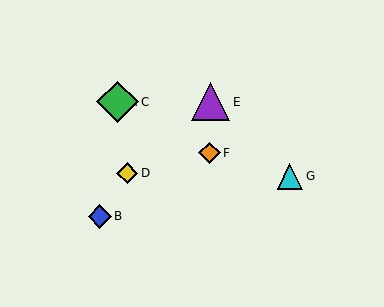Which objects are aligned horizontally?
Objects A, C, E are aligned horizontally.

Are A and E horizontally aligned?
Yes, both are at y≈102.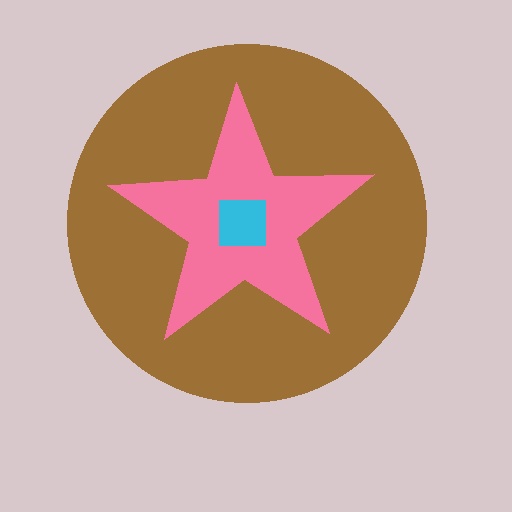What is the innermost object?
The cyan square.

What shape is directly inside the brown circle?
The pink star.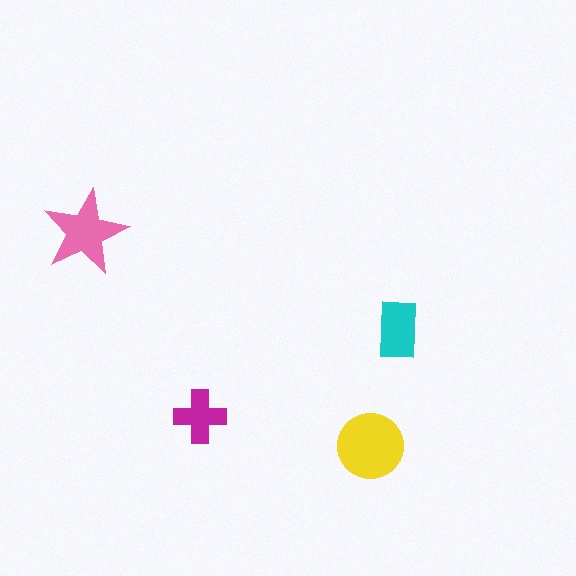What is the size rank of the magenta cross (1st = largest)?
4th.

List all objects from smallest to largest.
The magenta cross, the cyan rectangle, the pink star, the yellow circle.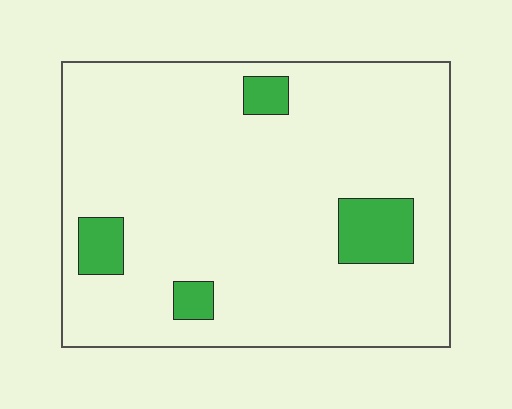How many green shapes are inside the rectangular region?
4.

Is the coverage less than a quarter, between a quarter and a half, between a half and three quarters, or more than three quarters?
Less than a quarter.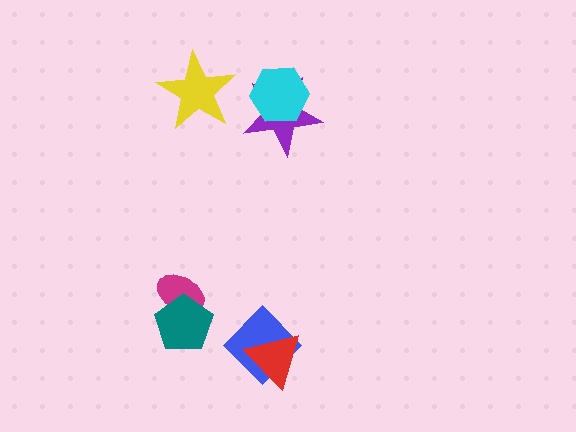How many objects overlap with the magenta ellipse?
1 object overlaps with the magenta ellipse.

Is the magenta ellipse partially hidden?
Yes, it is partially covered by another shape.